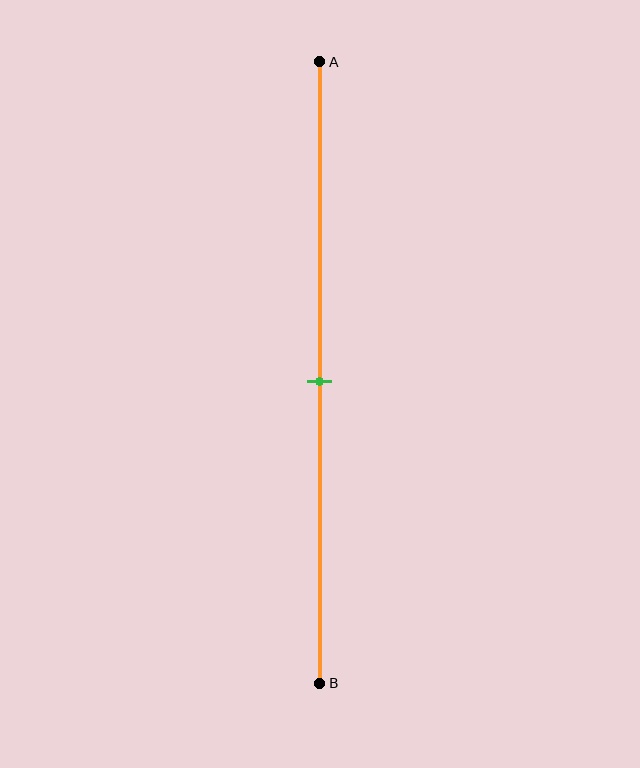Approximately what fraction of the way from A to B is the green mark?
The green mark is approximately 50% of the way from A to B.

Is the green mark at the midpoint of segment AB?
Yes, the mark is approximately at the midpoint.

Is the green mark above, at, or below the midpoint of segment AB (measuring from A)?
The green mark is approximately at the midpoint of segment AB.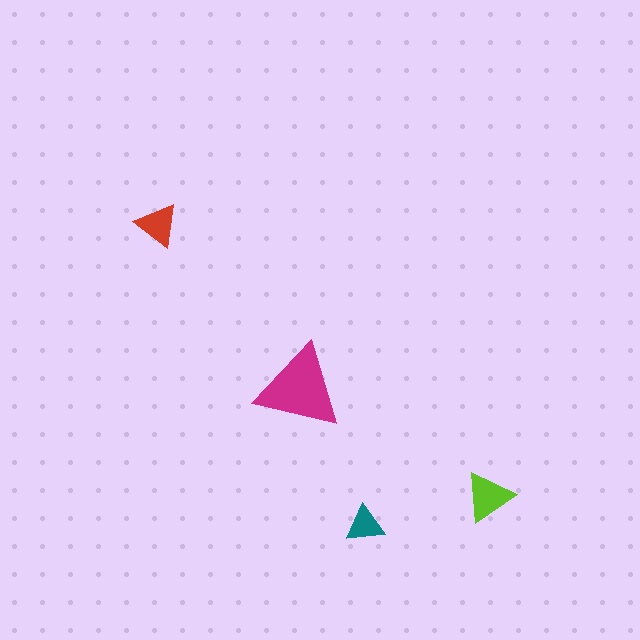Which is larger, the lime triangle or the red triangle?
The lime one.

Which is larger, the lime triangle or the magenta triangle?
The magenta one.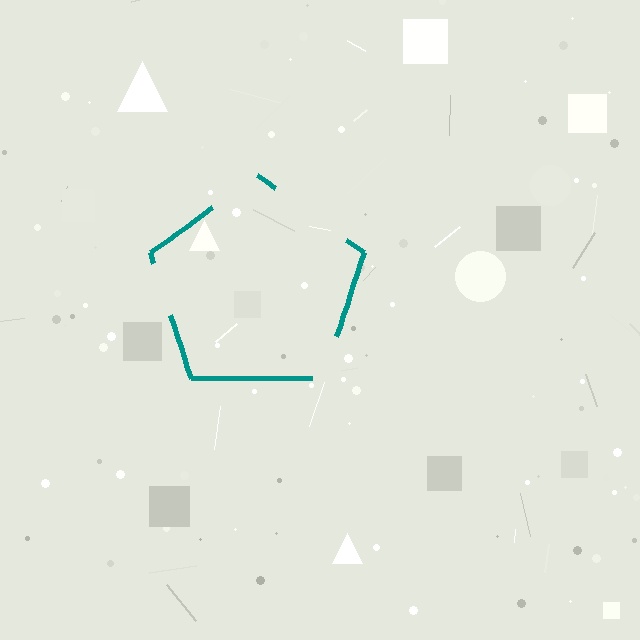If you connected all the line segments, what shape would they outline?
They would outline a pentagon.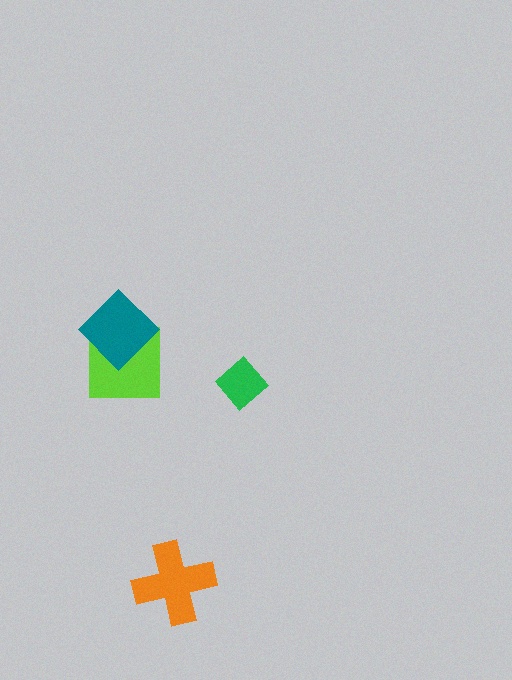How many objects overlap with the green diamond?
0 objects overlap with the green diamond.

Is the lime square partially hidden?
Yes, it is partially covered by another shape.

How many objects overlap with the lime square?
1 object overlaps with the lime square.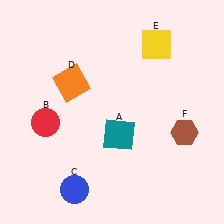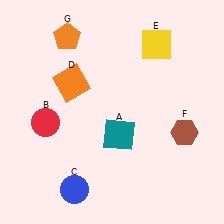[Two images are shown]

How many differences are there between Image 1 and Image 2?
There is 1 difference between the two images.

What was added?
An orange pentagon (G) was added in Image 2.